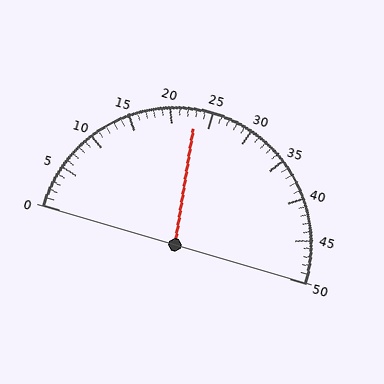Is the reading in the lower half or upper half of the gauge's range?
The reading is in the lower half of the range (0 to 50).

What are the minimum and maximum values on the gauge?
The gauge ranges from 0 to 50.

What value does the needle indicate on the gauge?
The needle indicates approximately 23.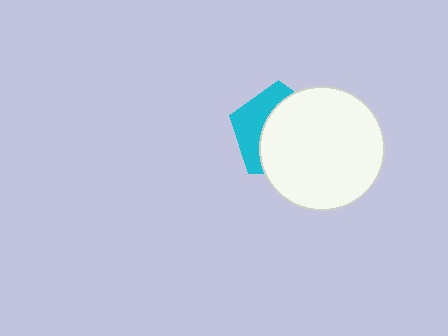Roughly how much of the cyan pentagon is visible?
A small part of it is visible (roughly 36%).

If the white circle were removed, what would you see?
You would see the complete cyan pentagon.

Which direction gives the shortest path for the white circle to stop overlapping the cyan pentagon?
Moving right gives the shortest separation.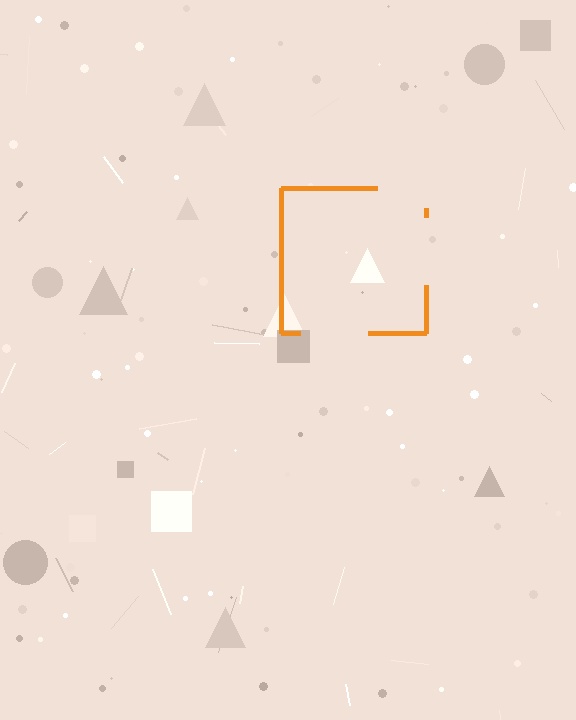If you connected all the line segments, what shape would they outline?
They would outline a square.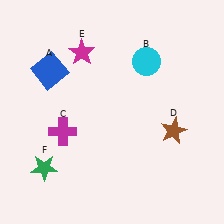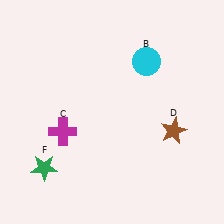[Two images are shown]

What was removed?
The blue square (A), the magenta star (E) were removed in Image 2.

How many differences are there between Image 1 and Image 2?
There are 2 differences between the two images.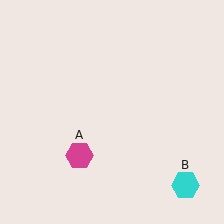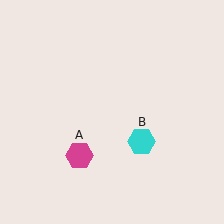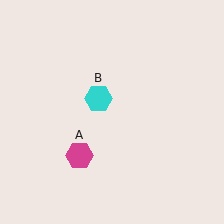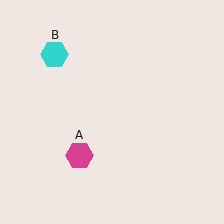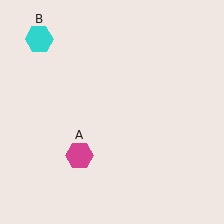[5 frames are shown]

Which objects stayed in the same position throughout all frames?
Magenta hexagon (object A) remained stationary.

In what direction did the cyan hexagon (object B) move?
The cyan hexagon (object B) moved up and to the left.